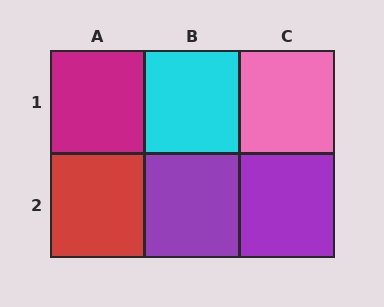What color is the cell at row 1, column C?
Pink.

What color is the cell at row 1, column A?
Magenta.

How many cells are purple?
2 cells are purple.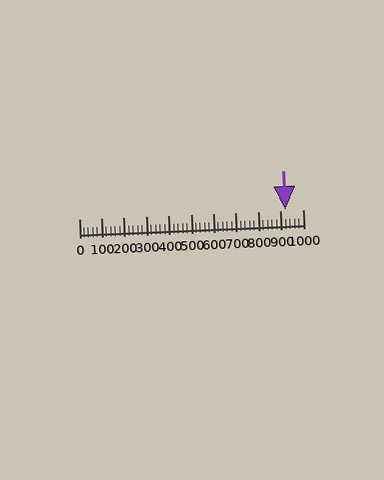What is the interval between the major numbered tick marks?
The major tick marks are spaced 100 units apart.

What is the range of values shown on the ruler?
The ruler shows values from 0 to 1000.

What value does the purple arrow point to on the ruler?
The purple arrow points to approximately 921.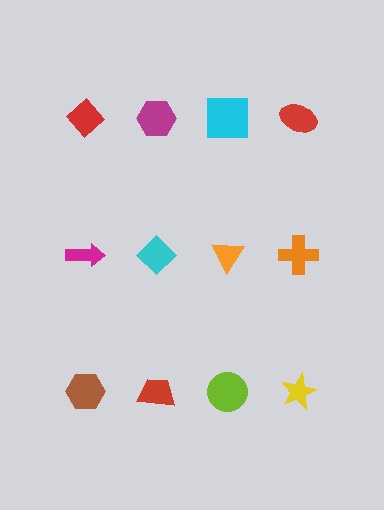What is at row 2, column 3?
An orange triangle.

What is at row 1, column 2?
A magenta hexagon.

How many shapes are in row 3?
4 shapes.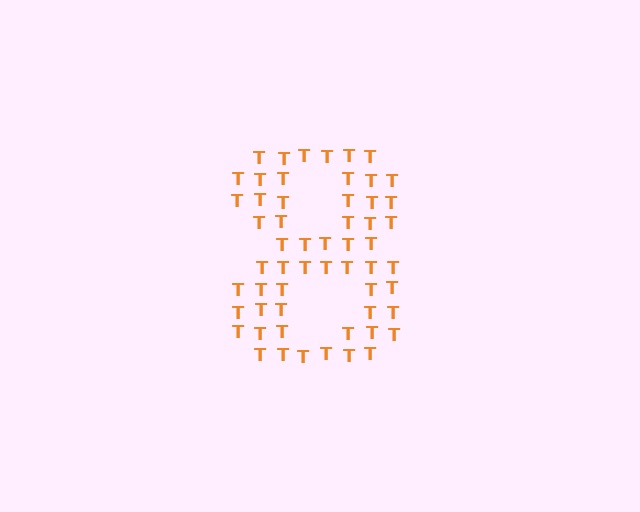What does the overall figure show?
The overall figure shows the digit 8.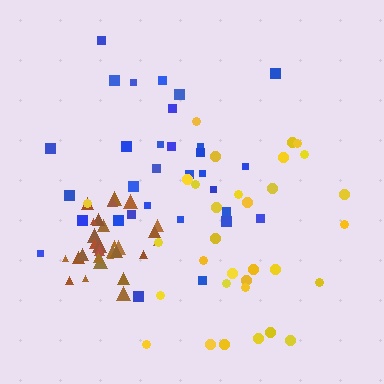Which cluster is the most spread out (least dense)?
Blue.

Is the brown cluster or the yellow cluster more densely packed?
Brown.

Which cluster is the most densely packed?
Brown.